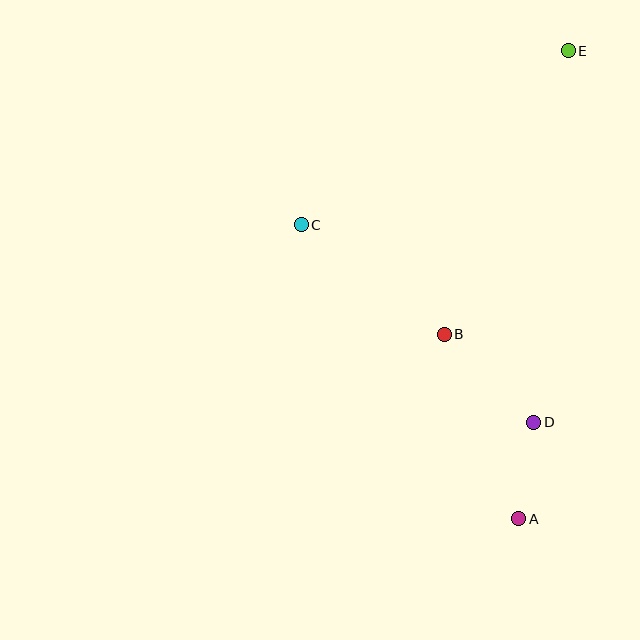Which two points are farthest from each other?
Points A and E are farthest from each other.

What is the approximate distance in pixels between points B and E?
The distance between B and E is approximately 310 pixels.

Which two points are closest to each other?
Points A and D are closest to each other.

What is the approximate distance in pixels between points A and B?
The distance between A and B is approximately 199 pixels.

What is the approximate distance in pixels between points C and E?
The distance between C and E is approximately 318 pixels.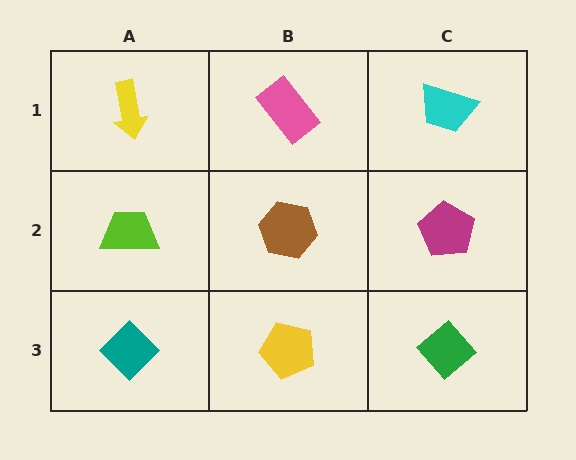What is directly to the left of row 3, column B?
A teal diamond.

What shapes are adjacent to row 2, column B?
A pink rectangle (row 1, column B), a yellow pentagon (row 3, column B), a lime trapezoid (row 2, column A), a magenta pentagon (row 2, column C).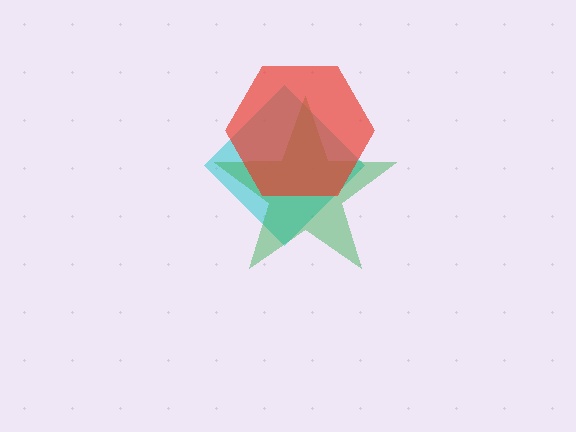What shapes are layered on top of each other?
The layered shapes are: a cyan diamond, a green star, a red hexagon.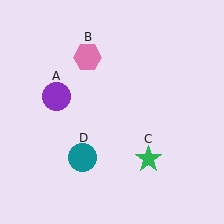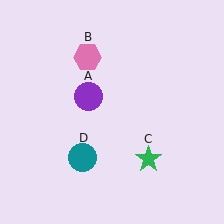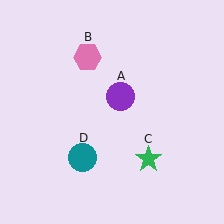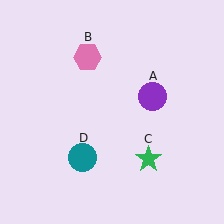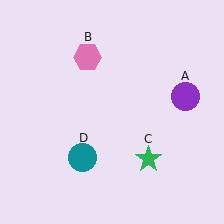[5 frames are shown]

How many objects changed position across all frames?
1 object changed position: purple circle (object A).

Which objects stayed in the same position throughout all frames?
Pink hexagon (object B) and green star (object C) and teal circle (object D) remained stationary.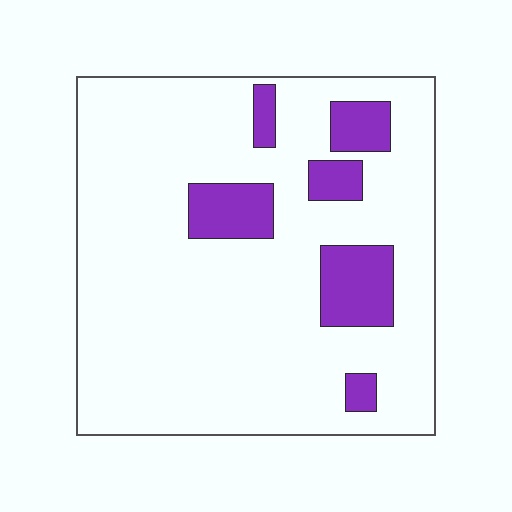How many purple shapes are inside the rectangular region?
6.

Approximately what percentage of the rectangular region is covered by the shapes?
Approximately 15%.